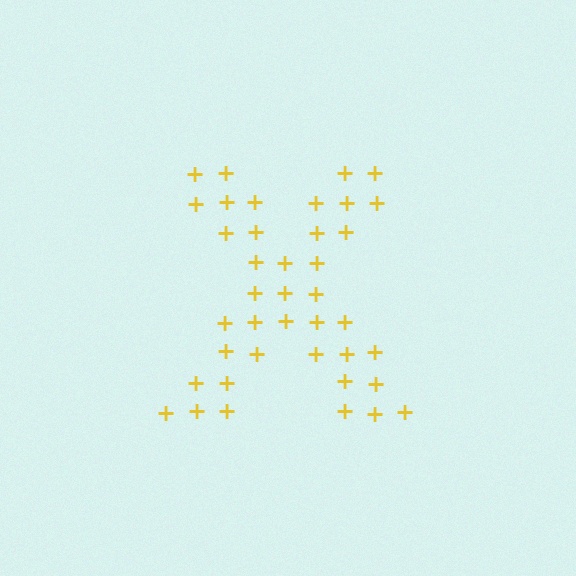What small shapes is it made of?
It is made of small plus signs.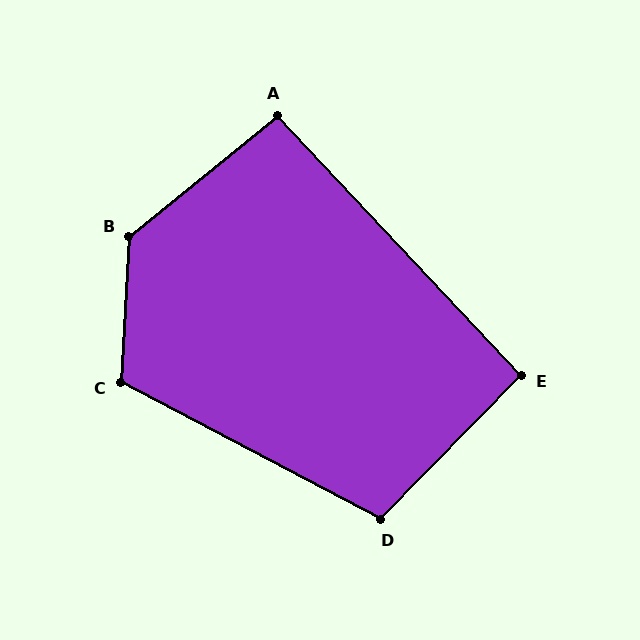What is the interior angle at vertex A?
Approximately 94 degrees (approximately right).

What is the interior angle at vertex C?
Approximately 115 degrees (obtuse).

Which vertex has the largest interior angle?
B, at approximately 132 degrees.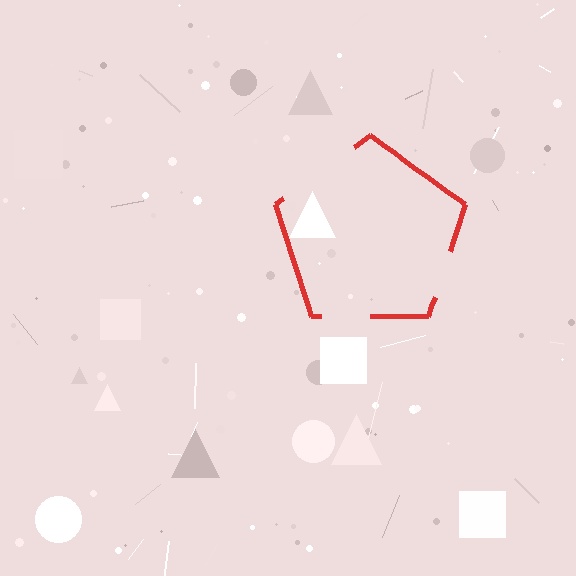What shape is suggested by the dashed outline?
The dashed outline suggests a pentagon.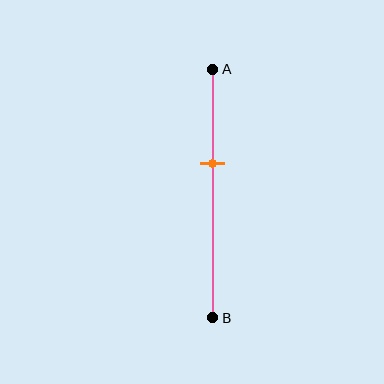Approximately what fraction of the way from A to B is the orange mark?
The orange mark is approximately 40% of the way from A to B.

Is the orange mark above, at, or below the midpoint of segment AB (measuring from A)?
The orange mark is above the midpoint of segment AB.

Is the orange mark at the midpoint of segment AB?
No, the mark is at about 40% from A, not at the 50% midpoint.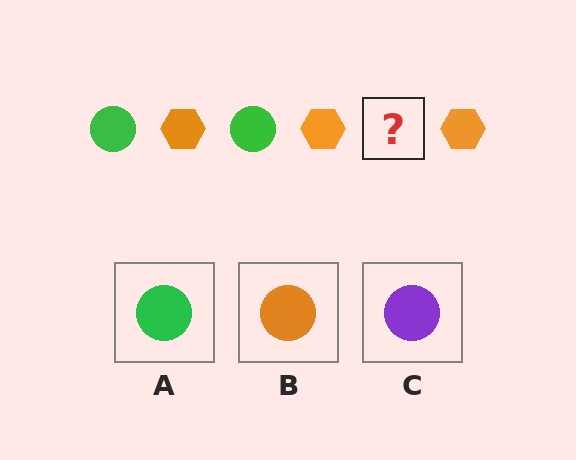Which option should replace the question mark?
Option A.